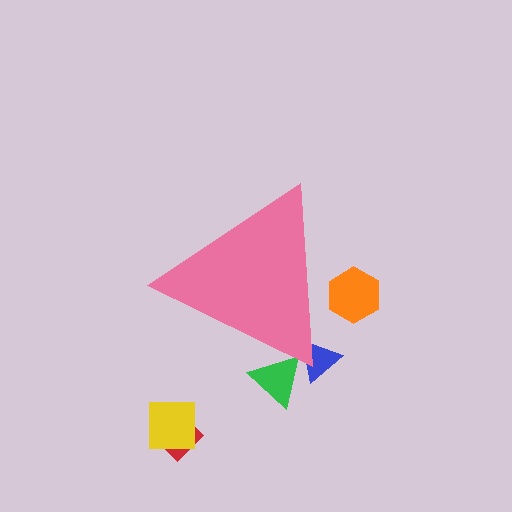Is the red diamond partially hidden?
No, the red diamond is fully visible.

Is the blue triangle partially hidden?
Yes, the blue triangle is partially hidden behind the pink triangle.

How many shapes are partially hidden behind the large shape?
3 shapes are partially hidden.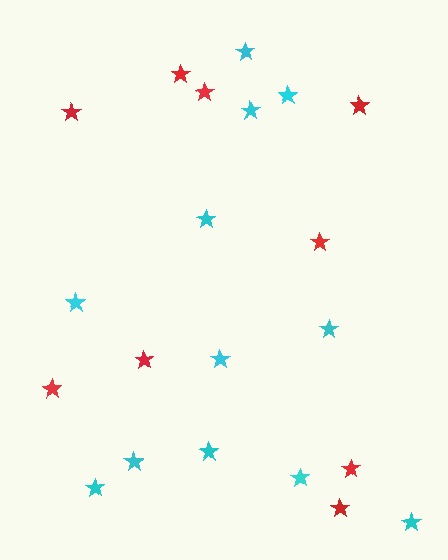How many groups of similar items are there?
There are 2 groups: one group of cyan stars (12) and one group of red stars (9).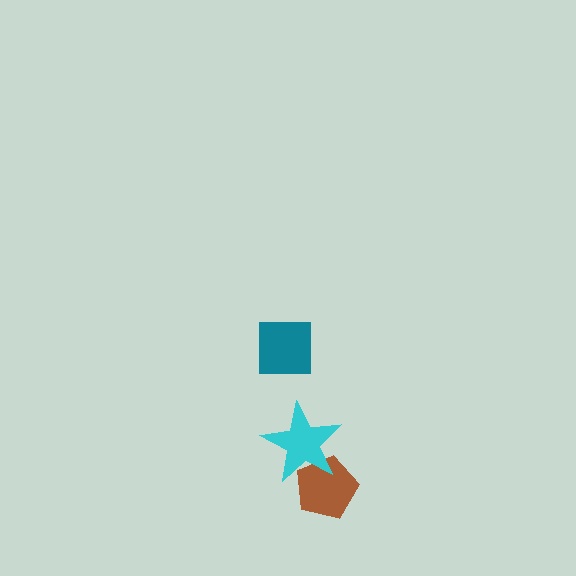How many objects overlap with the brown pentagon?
1 object overlaps with the brown pentagon.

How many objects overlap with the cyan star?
1 object overlaps with the cyan star.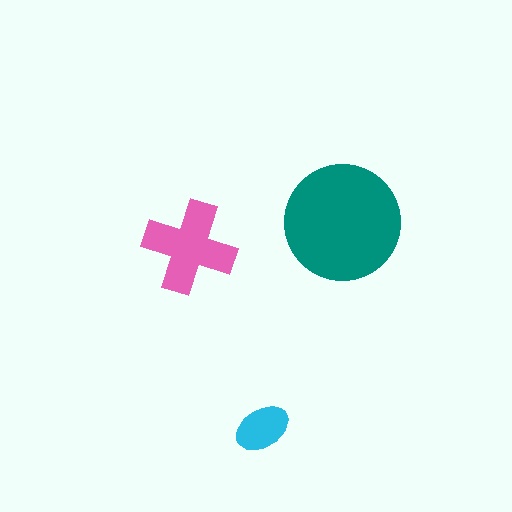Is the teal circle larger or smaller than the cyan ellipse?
Larger.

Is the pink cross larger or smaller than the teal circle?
Smaller.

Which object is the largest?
The teal circle.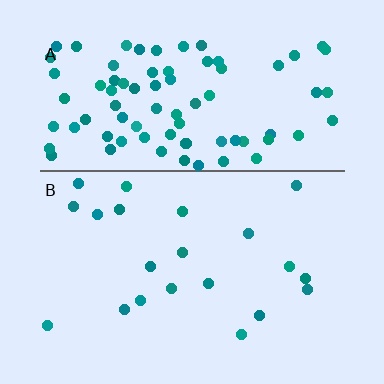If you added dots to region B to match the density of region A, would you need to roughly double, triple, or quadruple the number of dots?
Approximately quadruple.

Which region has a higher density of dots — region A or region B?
A (the top).